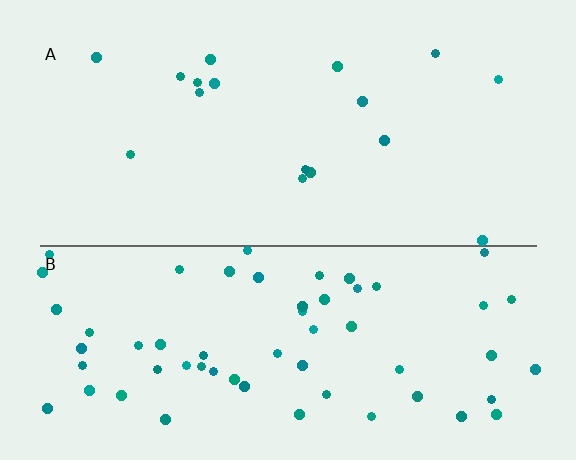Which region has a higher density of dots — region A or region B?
B (the bottom).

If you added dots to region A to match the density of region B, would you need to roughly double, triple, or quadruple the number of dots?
Approximately triple.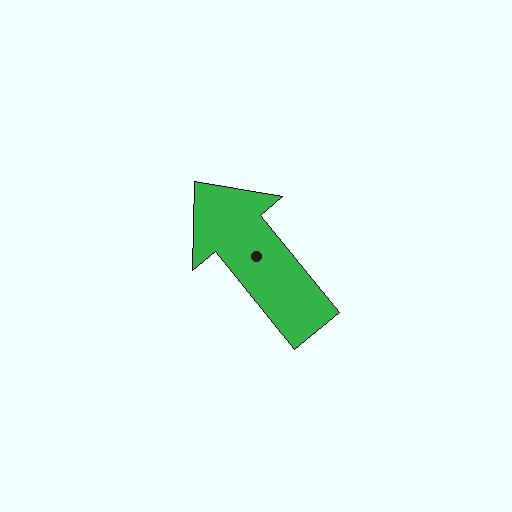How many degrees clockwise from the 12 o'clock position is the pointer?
Approximately 321 degrees.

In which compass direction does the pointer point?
Northwest.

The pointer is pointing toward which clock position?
Roughly 11 o'clock.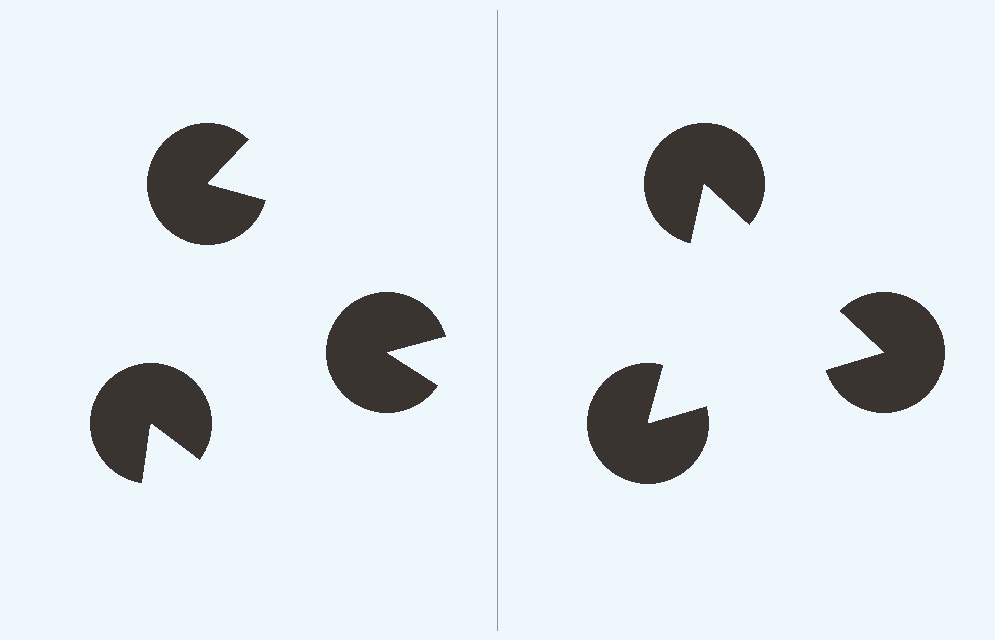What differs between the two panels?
The pac-man discs are positioned identically on both sides; only the wedge orientations differ. On the right they align to a triangle; on the left they are misaligned.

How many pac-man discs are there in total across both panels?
6 — 3 on each side.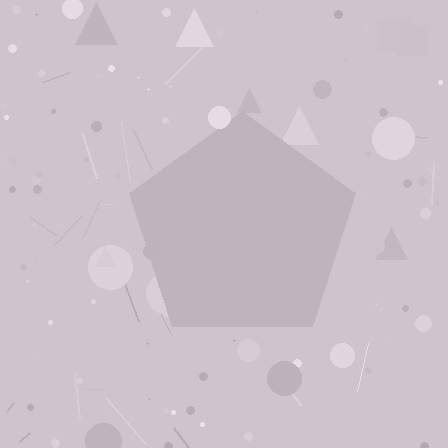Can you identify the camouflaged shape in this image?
The camouflaged shape is a pentagon.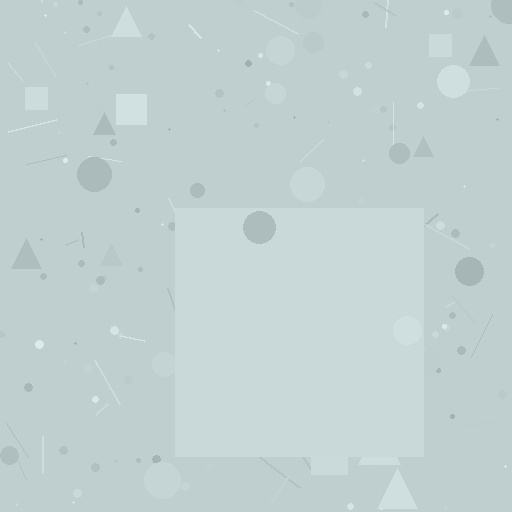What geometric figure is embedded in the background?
A square is embedded in the background.